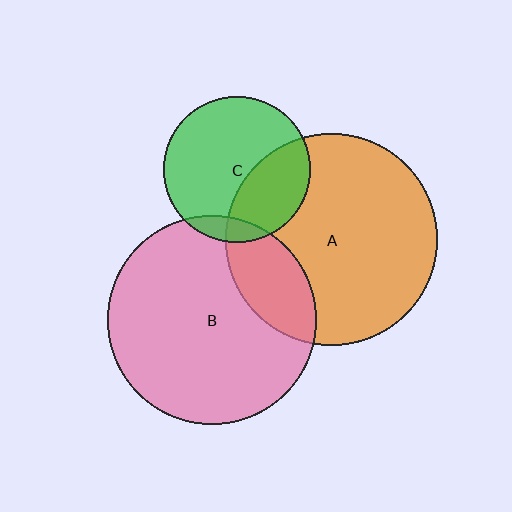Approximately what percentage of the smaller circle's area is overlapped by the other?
Approximately 10%.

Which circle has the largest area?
Circle A (orange).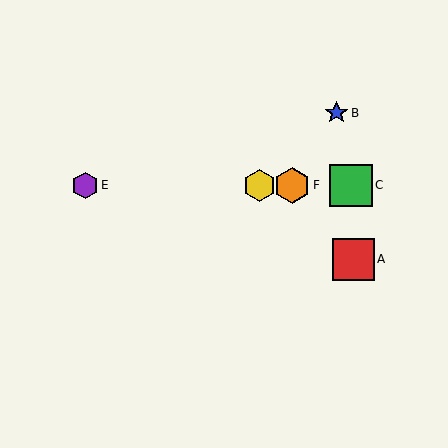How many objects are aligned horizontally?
4 objects (C, D, E, F) are aligned horizontally.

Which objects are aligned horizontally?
Objects C, D, E, F are aligned horizontally.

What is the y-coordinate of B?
Object B is at y≈113.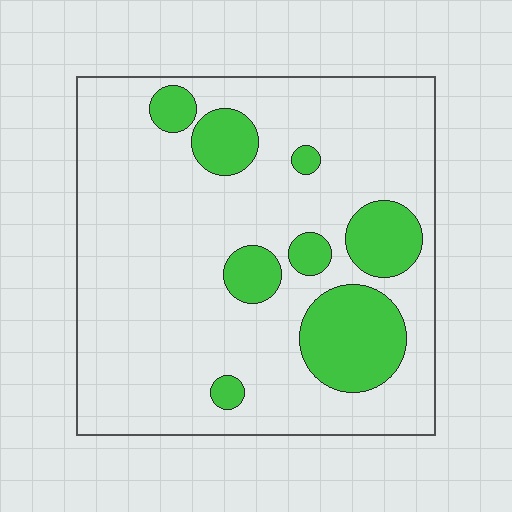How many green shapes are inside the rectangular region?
8.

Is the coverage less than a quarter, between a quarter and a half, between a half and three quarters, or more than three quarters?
Less than a quarter.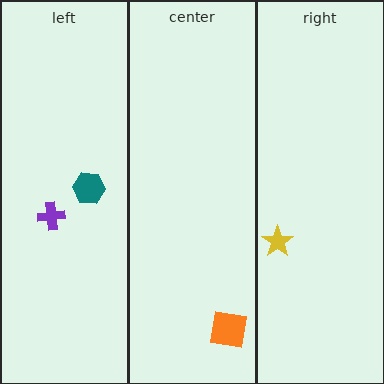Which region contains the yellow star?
The right region.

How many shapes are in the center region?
1.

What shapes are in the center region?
The orange square.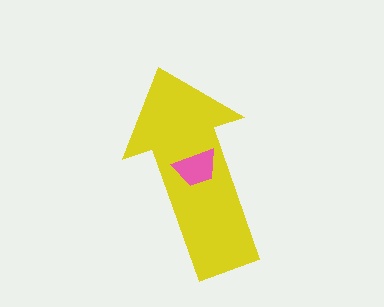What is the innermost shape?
The pink trapezoid.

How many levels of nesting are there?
2.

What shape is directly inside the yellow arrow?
The pink trapezoid.